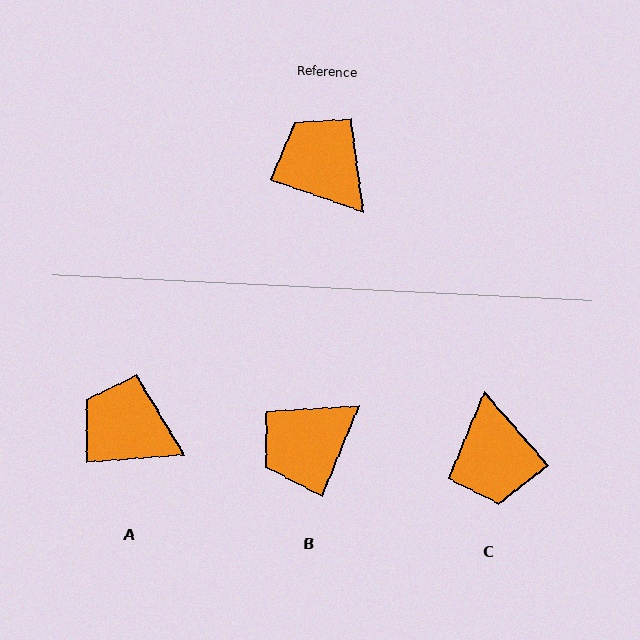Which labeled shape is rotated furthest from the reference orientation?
C, about 150 degrees away.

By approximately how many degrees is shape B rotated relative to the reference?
Approximately 86 degrees counter-clockwise.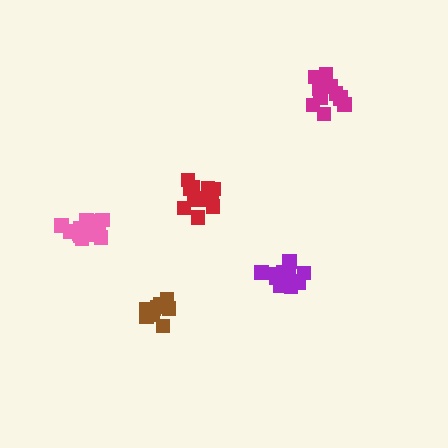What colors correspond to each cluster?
The clusters are colored: purple, brown, magenta, red, pink.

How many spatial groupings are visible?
There are 5 spatial groupings.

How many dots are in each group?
Group 1: 14 dots, Group 2: 13 dots, Group 3: 12 dots, Group 4: 13 dots, Group 5: 15 dots (67 total).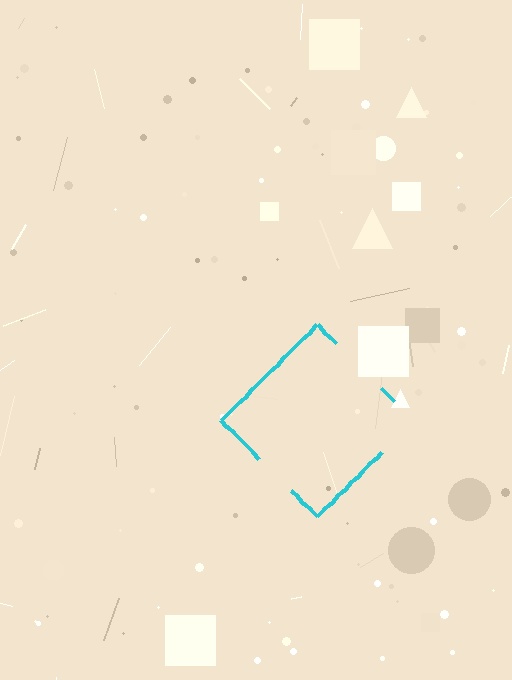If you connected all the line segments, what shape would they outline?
They would outline a diamond.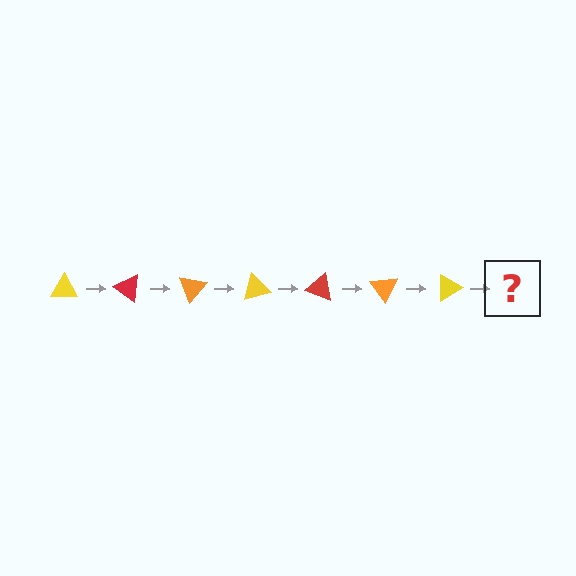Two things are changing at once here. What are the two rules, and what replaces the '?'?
The two rules are that it rotates 35 degrees each step and the color cycles through yellow, red, and orange. The '?' should be a red triangle, rotated 245 degrees from the start.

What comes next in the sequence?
The next element should be a red triangle, rotated 245 degrees from the start.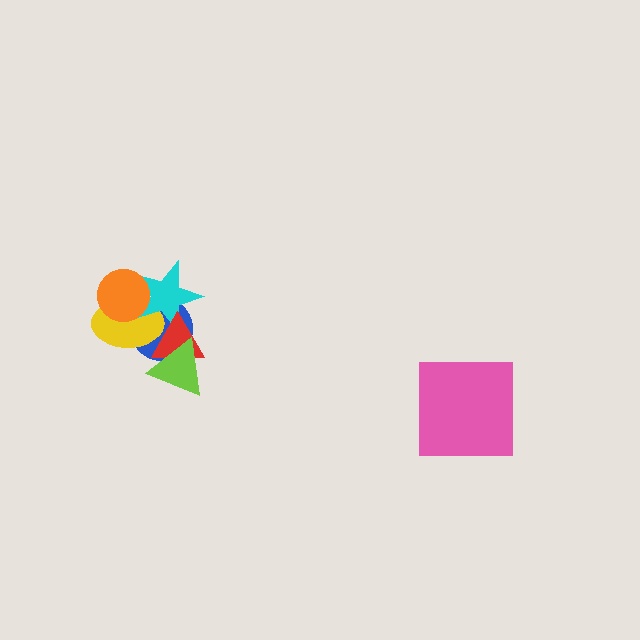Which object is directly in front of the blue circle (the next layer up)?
The yellow ellipse is directly in front of the blue circle.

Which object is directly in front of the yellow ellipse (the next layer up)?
The cyan star is directly in front of the yellow ellipse.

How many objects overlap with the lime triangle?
2 objects overlap with the lime triangle.